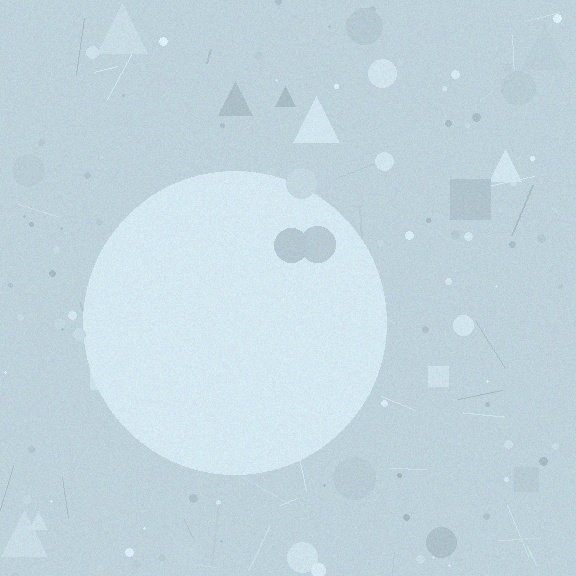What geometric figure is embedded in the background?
A circle is embedded in the background.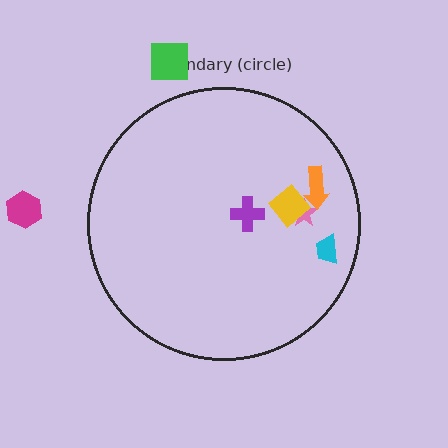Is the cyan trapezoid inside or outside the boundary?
Inside.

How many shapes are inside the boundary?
5 inside, 2 outside.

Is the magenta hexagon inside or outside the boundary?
Outside.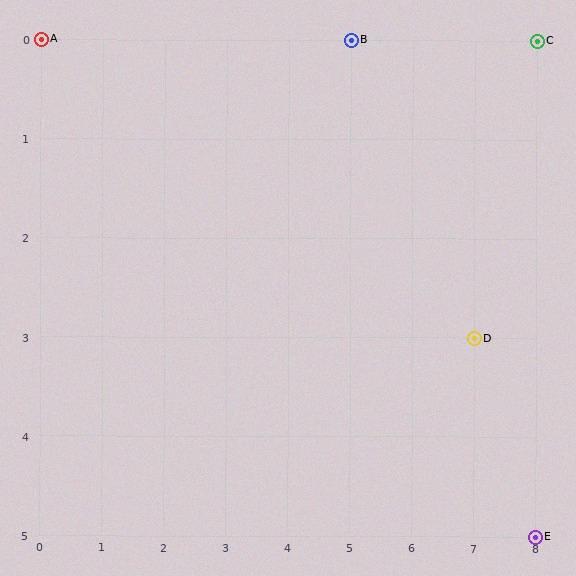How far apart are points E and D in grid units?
Points E and D are 1 column and 2 rows apart (about 2.2 grid units diagonally).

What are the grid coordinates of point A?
Point A is at grid coordinates (0, 0).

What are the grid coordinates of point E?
Point E is at grid coordinates (8, 5).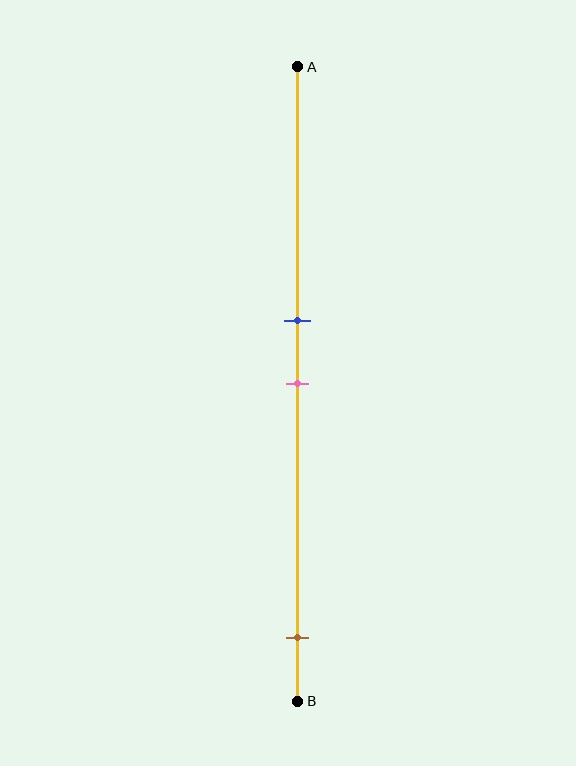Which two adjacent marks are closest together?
The blue and pink marks are the closest adjacent pair.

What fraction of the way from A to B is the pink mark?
The pink mark is approximately 50% (0.5) of the way from A to B.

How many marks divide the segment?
There are 3 marks dividing the segment.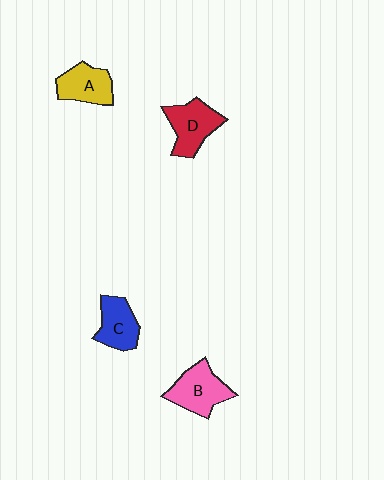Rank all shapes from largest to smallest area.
From largest to smallest: B (pink), D (red), A (yellow), C (blue).